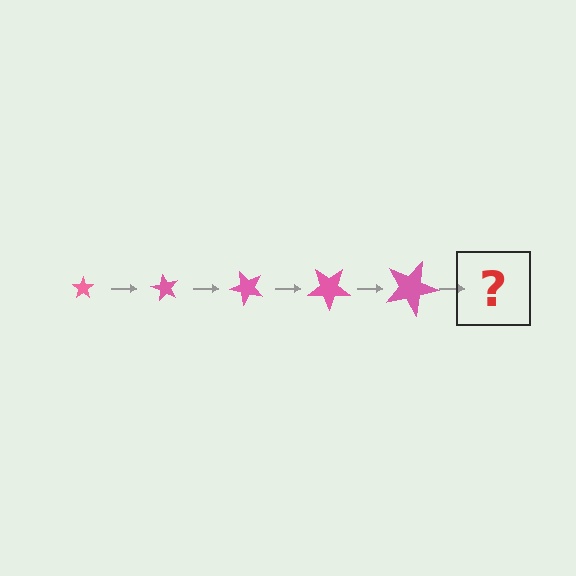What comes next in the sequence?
The next element should be a star, larger than the previous one and rotated 300 degrees from the start.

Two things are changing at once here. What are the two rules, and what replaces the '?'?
The two rules are that the star grows larger each step and it rotates 60 degrees each step. The '?' should be a star, larger than the previous one and rotated 300 degrees from the start.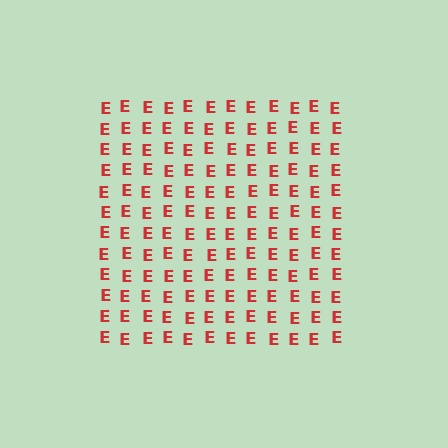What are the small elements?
The small elements are letter E's.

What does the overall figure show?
The overall figure shows a square.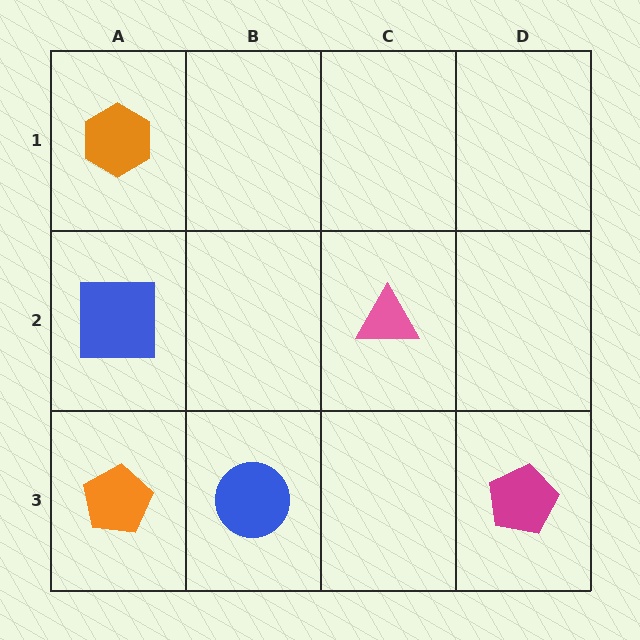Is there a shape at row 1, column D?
No, that cell is empty.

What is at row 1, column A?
An orange hexagon.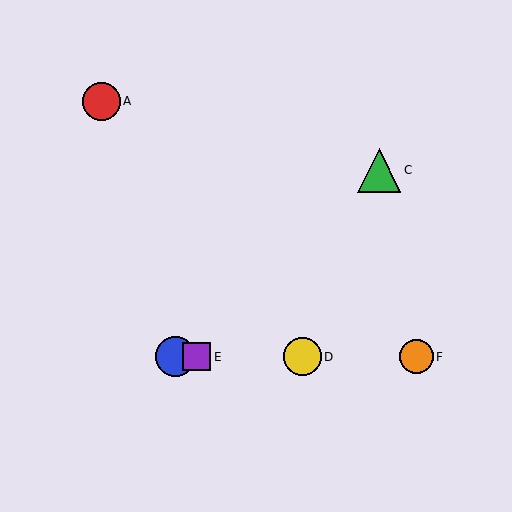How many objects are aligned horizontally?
4 objects (B, D, E, F) are aligned horizontally.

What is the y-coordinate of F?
Object F is at y≈357.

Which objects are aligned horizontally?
Objects B, D, E, F are aligned horizontally.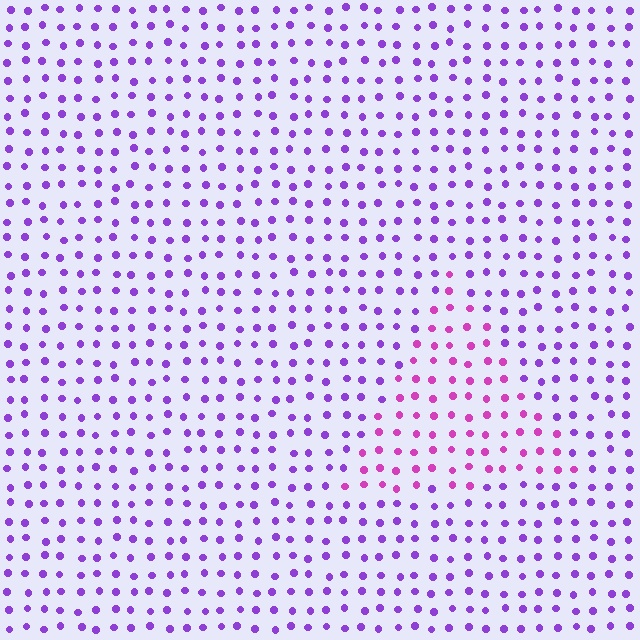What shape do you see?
I see a triangle.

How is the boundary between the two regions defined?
The boundary is defined purely by a slight shift in hue (about 37 degrees). Spacing, size, and orientation are identical on both sides.